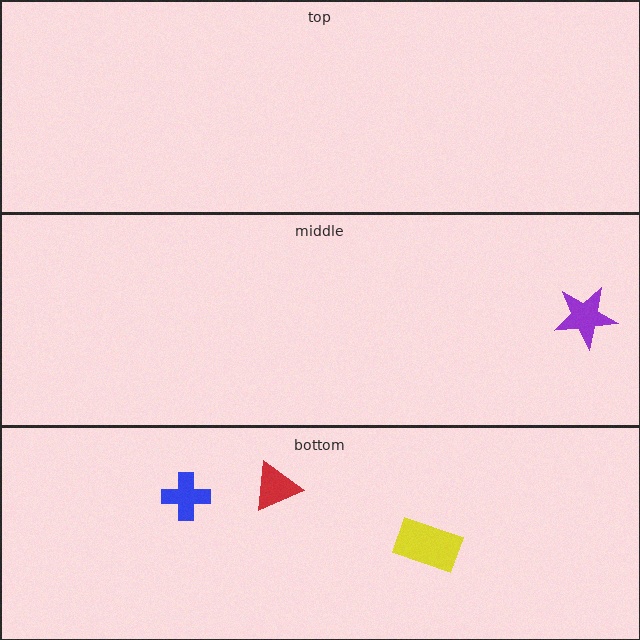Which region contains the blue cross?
The bottom region.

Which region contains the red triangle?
The bottom region.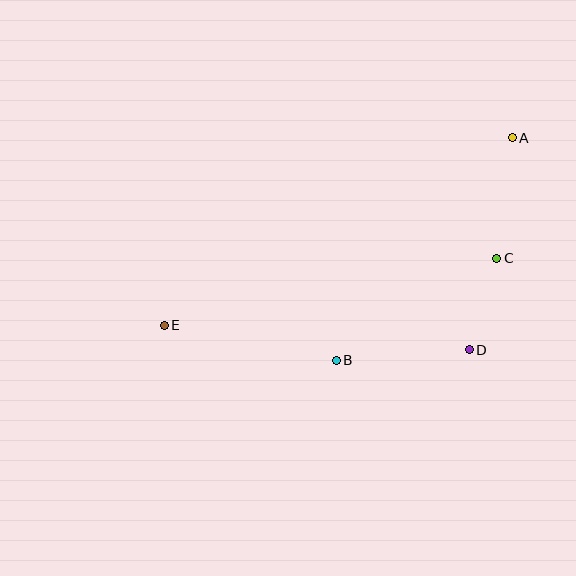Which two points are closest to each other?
Points C and D are closest to each other.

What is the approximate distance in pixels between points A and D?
The distance between A and D is approximately 216 pixels.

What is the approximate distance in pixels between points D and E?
The distance between D and E is approximately 306 pixels.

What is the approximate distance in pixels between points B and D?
The distance between B and D is approximately 134 pixels.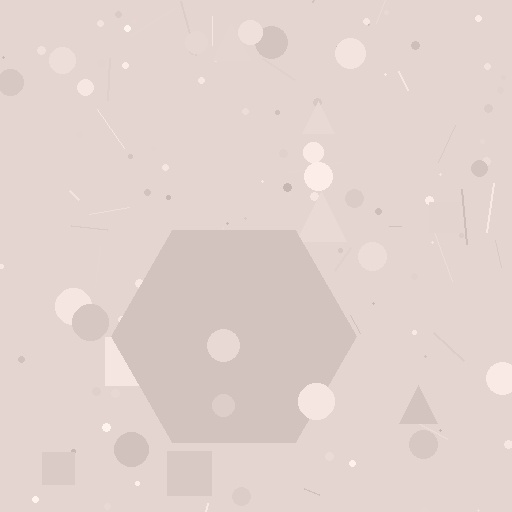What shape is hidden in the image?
A hexagon is hidden in the image.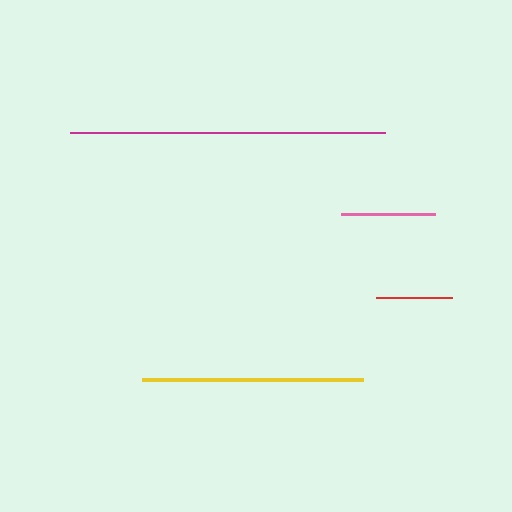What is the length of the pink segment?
The pink segment is approximately 94 pixels long.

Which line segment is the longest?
The magenta line is the longest at approximately 315 pixels.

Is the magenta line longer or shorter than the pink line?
The magenta line is longer than the pink line.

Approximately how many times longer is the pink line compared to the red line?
The pink line is approximately 1.2 times the length of the red line.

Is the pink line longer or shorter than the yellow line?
The yellow line is longer than the pink line.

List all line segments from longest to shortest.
From longest to shortest: magenta, yellow, pink, red.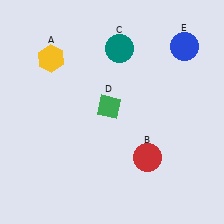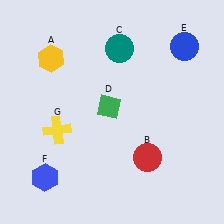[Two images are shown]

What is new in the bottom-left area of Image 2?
A blue hexagon (F) was added in the bottom-left area of Image 2.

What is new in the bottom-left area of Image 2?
A yellow cross (G) was added in the bottom-left area of Image 2.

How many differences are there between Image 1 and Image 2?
There are 2 differences between the two images.